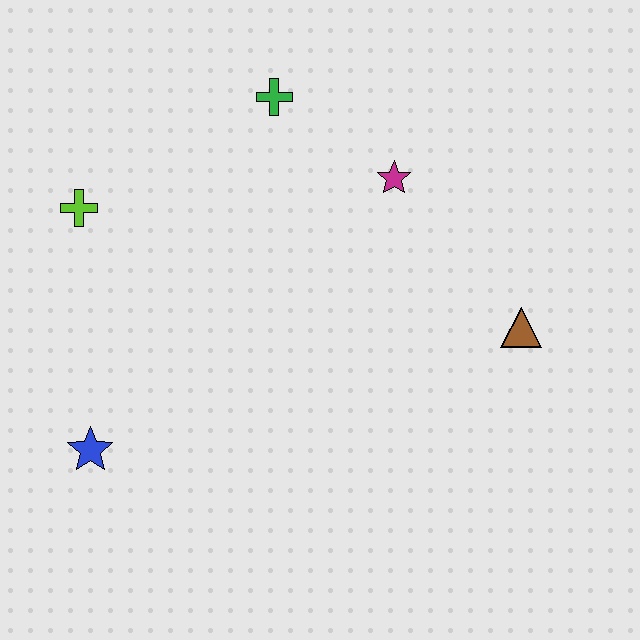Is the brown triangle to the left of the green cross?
No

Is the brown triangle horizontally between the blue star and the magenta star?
No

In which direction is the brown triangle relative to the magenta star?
The brown triangle is below the magenta star.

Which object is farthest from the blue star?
The brown triangle is farthest from the blue star.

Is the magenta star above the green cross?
No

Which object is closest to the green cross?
The magenta star is closest to the green cross.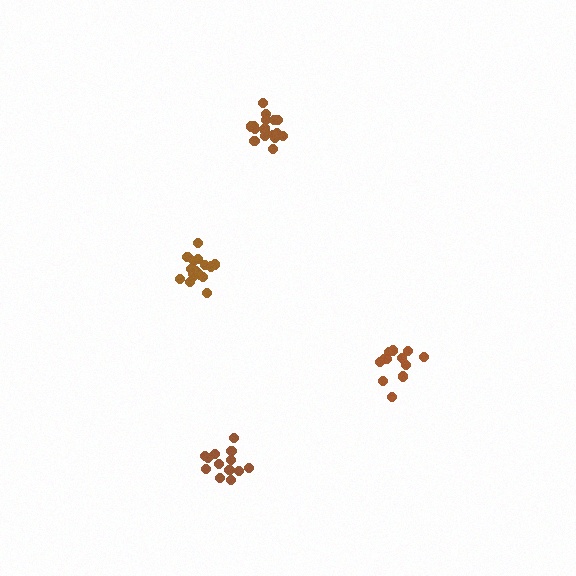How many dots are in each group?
Group 1: 13 dots, Group 2: 17 dots, Group 3: 17 dots, Group 4: 12 dots (59 total).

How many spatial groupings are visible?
There are 4 spatial groupings.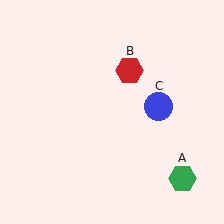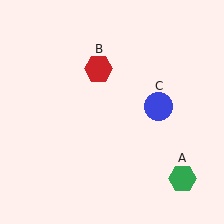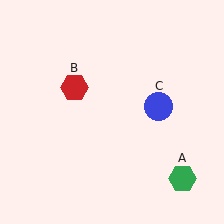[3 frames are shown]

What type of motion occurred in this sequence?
The red hexagon (object B) rotated counterclockwise around the center of the scene.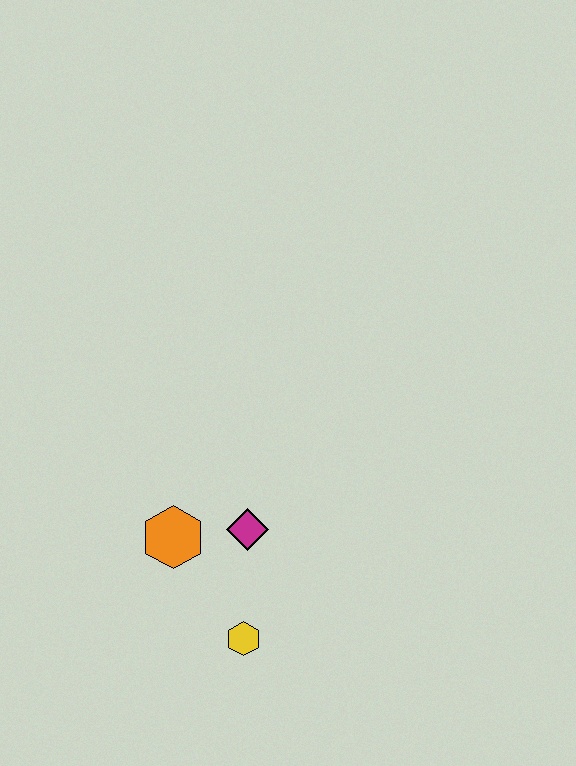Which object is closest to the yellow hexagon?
The magenta diamond is closest to the yellow hexagon.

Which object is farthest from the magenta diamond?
The yellow hexagon is farthest from the magenta diamond.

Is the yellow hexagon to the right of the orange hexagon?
Yes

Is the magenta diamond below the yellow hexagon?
No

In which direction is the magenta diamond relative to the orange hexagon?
The magenta diamond is to the right of the orange hexagon.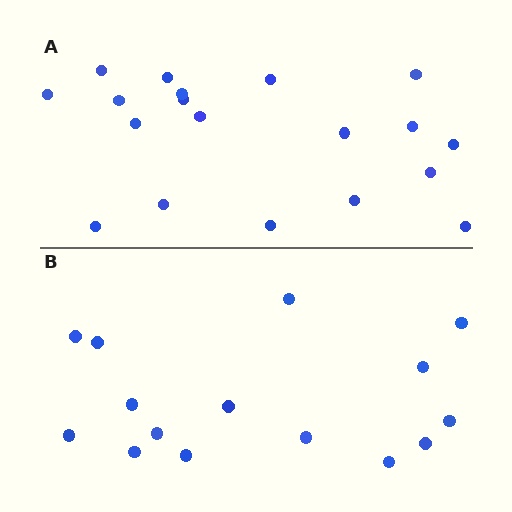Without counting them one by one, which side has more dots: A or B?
Region A (the top region) has more dots.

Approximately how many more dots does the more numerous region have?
Region A has about 4 more dots than region B.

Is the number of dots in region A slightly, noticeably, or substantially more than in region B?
Region A has noticeably more, but not dramatically so. The ratio is roughly 1.3 to 1.